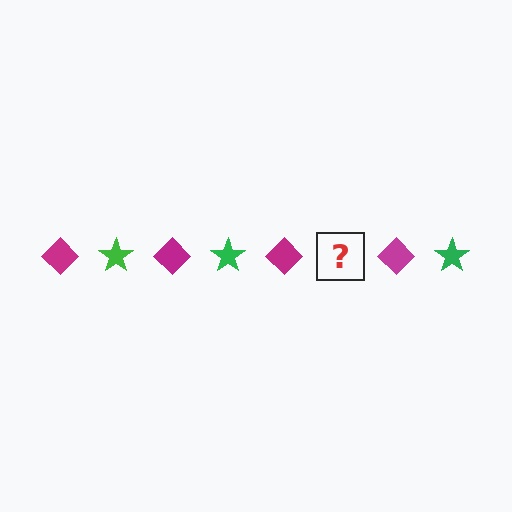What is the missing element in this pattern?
The missing element is a green star.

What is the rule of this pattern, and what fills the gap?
The rule is that the pattern alternates between magenta diamond and green star. The gap should be filled with a green star.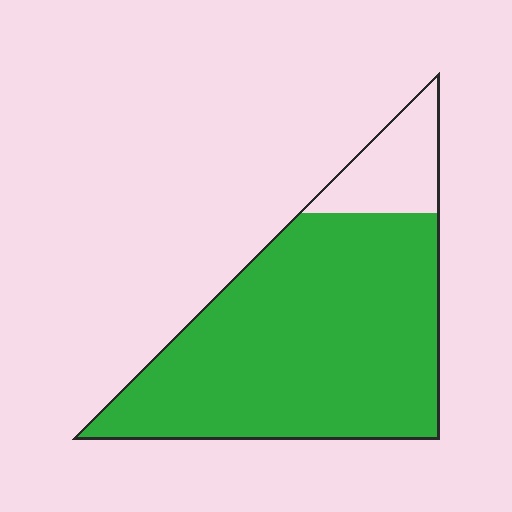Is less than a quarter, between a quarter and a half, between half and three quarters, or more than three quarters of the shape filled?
More than three quarters.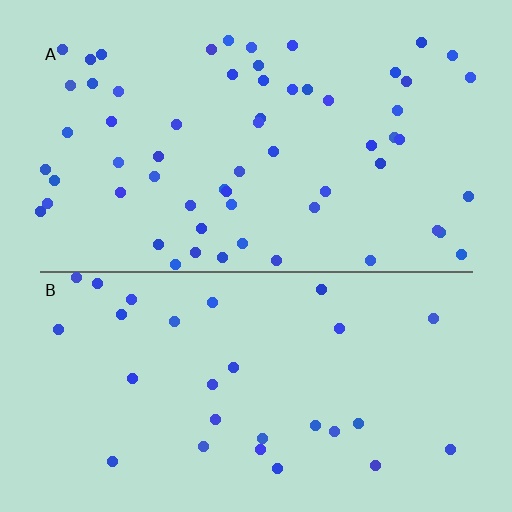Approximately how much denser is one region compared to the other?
Approximately 2.1× — region A over region B.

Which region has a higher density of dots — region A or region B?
A (the top).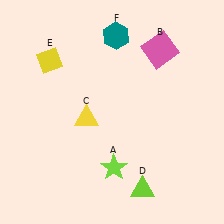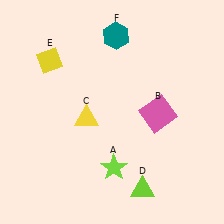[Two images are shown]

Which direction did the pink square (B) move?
The pink square (B) moved down.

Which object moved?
The pink square (B) moved down.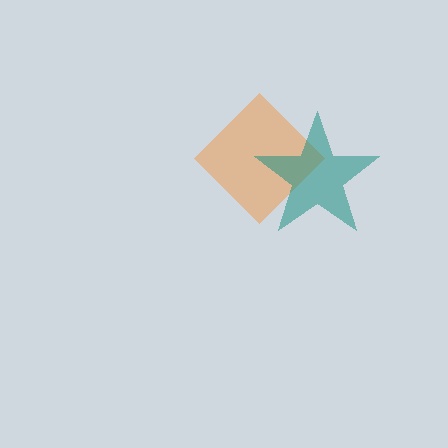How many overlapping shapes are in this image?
There are 2 overlapping shapes in the image.